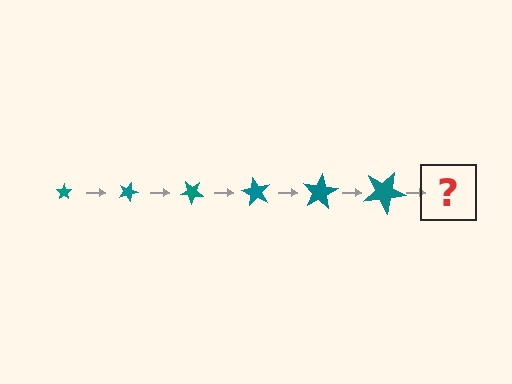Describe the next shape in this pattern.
It should be a star, larger than the previous one and rotated 120 degrees from the start.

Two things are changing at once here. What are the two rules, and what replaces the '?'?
The two rules are that the star grows larger each step and it rotates 20 degrees each step. The '?' should be a star, larger than the previous one and rotated 120 degrees from the start.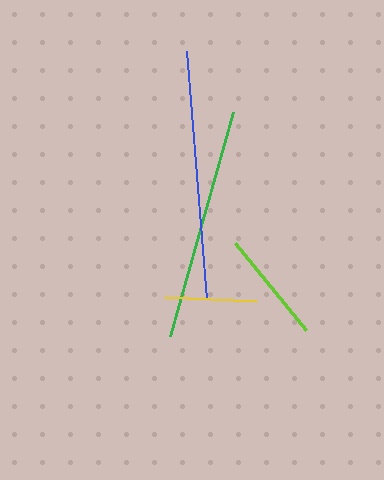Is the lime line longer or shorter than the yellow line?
The lime line is longer than the yellow line.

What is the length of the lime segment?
The lime segment is approximately 113 pixels long.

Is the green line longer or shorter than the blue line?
The blue line is longer than the green line.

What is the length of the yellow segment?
The yellow segment is approximately 90 pixels long.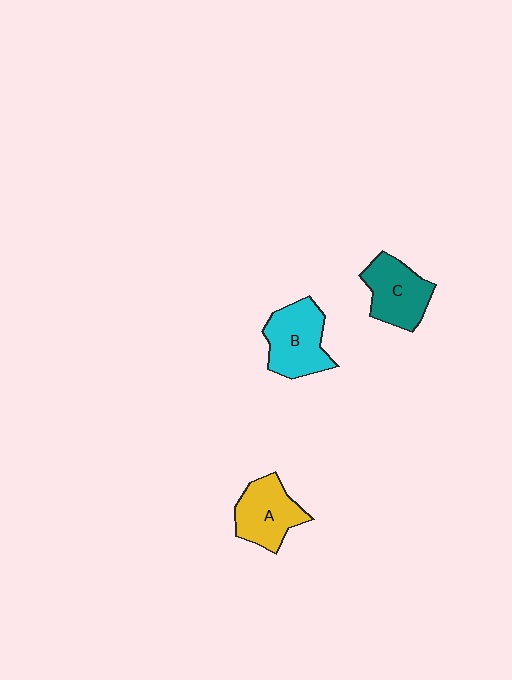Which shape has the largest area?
Shape B (cyan).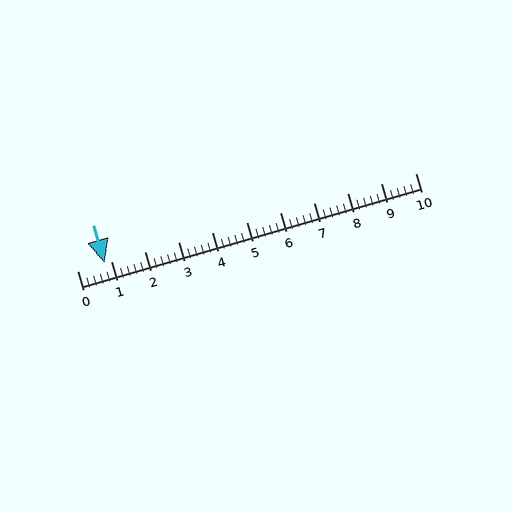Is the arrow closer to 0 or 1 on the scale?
The arrow is closer to 1.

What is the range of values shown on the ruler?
The ruler shows values from 0 to 10.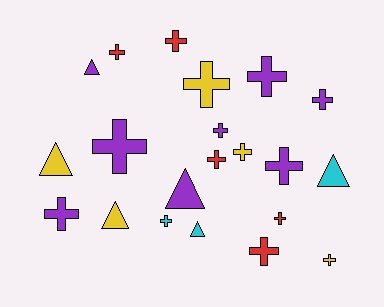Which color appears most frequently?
Purple, with 8 objects.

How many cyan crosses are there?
There is 1 cyan cross.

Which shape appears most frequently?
Cross, with 15 objects.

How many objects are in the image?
There are 21 objects.